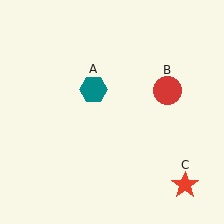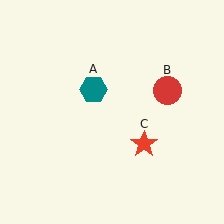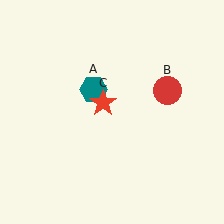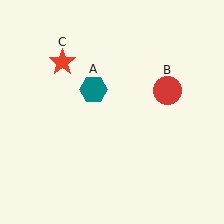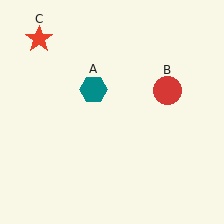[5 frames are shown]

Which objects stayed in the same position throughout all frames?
Teal hexagon (object A) and red circle (object B) remained stationary.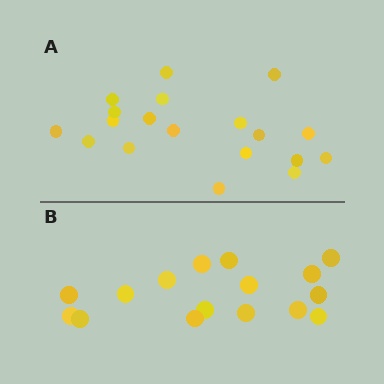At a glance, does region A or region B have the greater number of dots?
Region A (the top region) has more dots.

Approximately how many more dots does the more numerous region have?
Region A has just a few more — roughly 2 or 3 more dots than region B.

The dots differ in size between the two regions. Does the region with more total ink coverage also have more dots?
No. Region B has more total ink coverage because its dots are larger, but region A actually contains more individual dots. Total area can be misleading — the number of items is what matters here.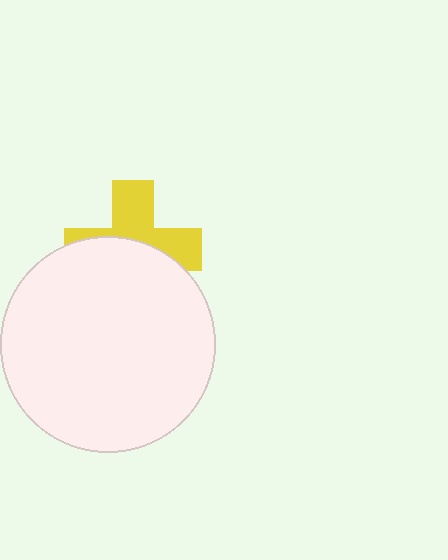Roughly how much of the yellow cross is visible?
About half of it is visible (roughly 46%).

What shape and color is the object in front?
The object in front is a white circle.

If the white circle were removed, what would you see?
You would see the complete yellow cross.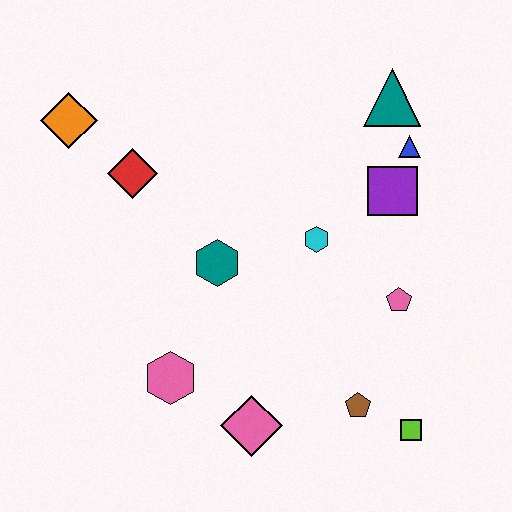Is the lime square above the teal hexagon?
No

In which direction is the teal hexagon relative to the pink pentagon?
The teal hexagon is to the left of the pink pentagon.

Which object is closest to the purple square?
The blue triangle is closest to the purple square.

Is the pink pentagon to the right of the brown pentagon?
Yes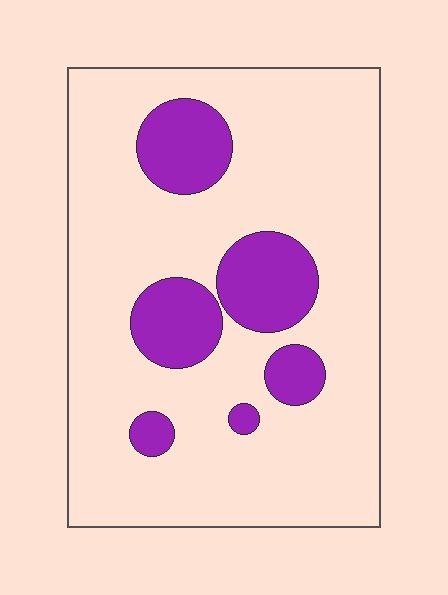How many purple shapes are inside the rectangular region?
6.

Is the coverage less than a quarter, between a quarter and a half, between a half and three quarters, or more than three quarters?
Less than a quarter.